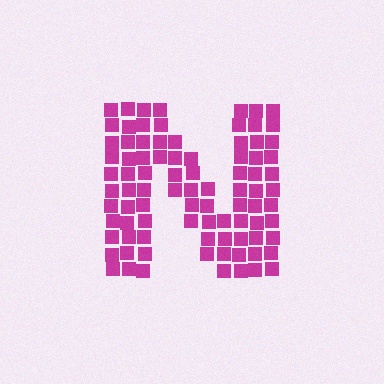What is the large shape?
The large shape is the letter N.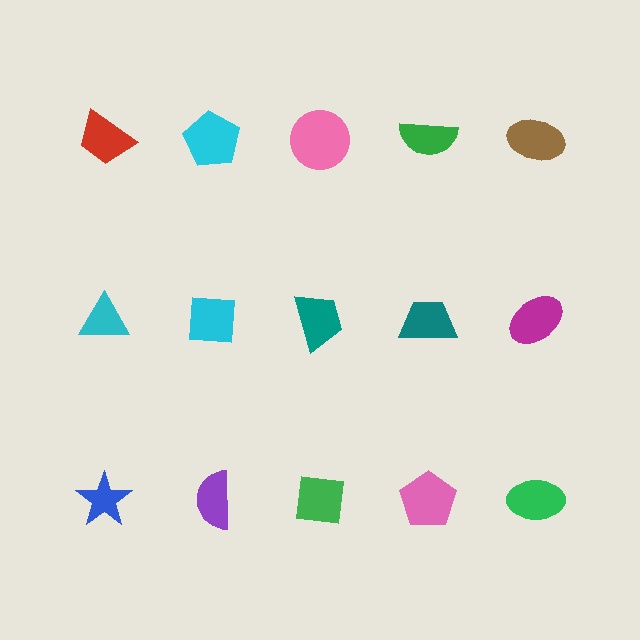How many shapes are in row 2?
5 shapes.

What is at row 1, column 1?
A red trapezoid.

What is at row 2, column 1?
A cyan triangle.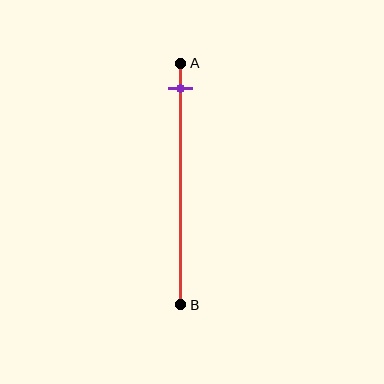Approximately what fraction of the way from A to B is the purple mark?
The purple mark is approximately 10% of the way from A to B.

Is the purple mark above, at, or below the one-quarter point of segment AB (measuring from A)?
The purple mark is above the one-quarter point of segment AB.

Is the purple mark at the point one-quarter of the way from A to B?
No, the mark is at about 10% from A, not at the 25% one-quarter point.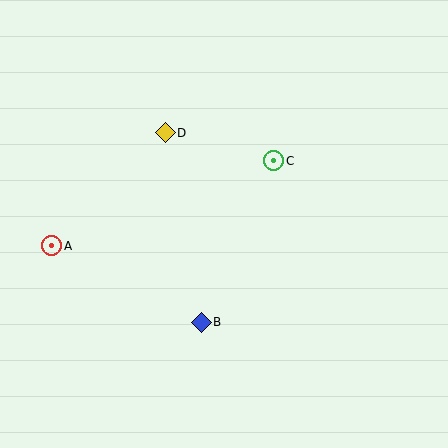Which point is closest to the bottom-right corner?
Point B is closest to the bottom-right corner.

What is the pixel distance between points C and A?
The distance between C and A is 238 pixels.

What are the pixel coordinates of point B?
Point B is at (201, 322).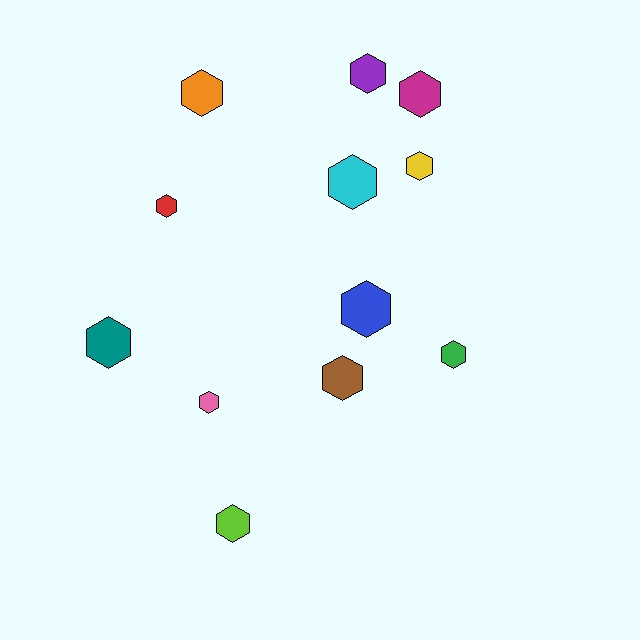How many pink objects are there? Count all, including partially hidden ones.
There is 1 pink object.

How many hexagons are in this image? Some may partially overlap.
There are 12 hexagons.